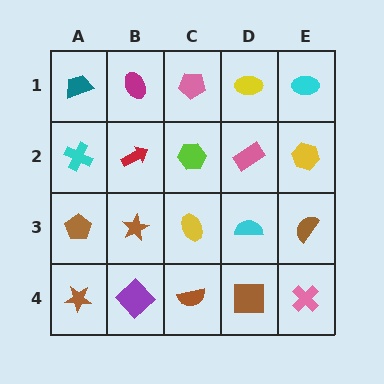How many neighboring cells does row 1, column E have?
2.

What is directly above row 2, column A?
A teal trapezoid.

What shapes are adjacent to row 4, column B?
A brown star (row 3, column B), a brown star (row 4, column A), a brown semicircle (row 4, column C).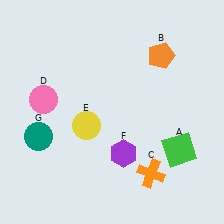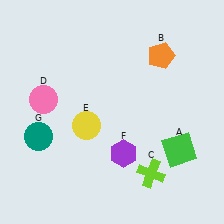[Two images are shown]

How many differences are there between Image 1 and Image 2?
There is 1 difference between the two images.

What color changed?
The cross (C) changed from orange in Image 1 to lime in Image 2.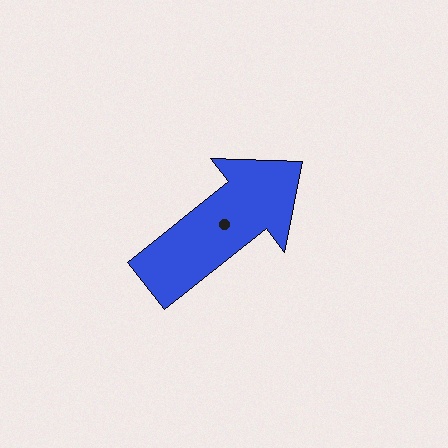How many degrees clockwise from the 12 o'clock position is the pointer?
Approximately 52 degrees.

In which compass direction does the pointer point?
Northeast.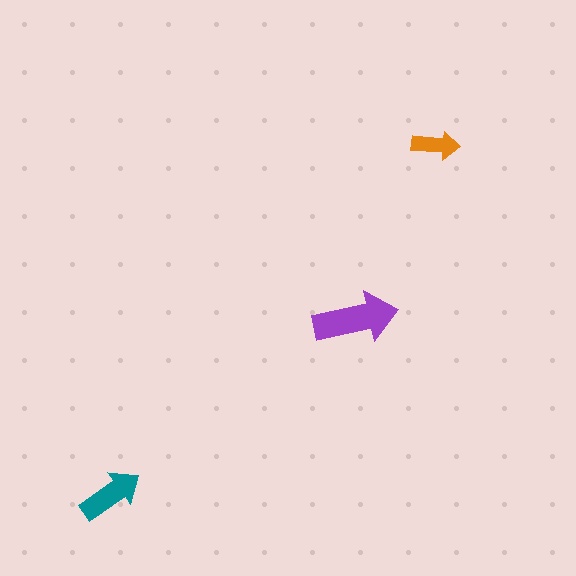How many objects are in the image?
There are 3 objects in the image.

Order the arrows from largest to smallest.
the purple one, the teal one, the orange one.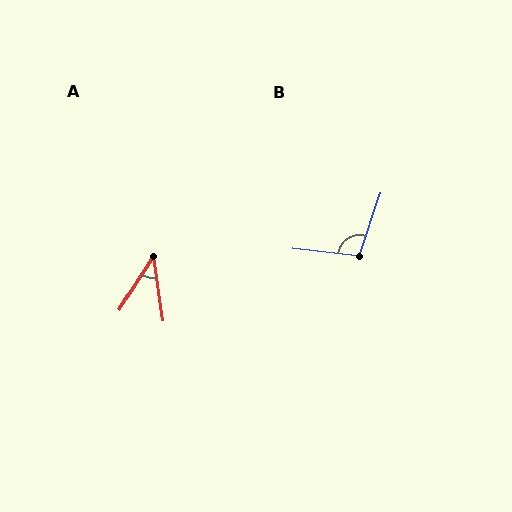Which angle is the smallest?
A, at approximately 41 degrees.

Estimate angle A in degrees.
Approximately 41 degrees.